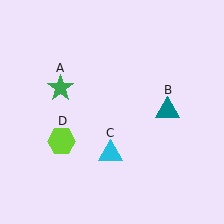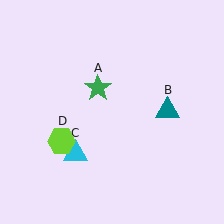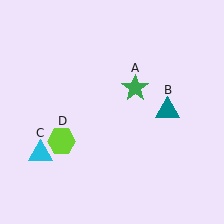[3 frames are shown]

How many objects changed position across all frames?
2 objects changed position: green star (object A), cyan triangle (object C).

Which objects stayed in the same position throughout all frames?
Teal triangle (object B) and lime hexagon (object D) remained stationary.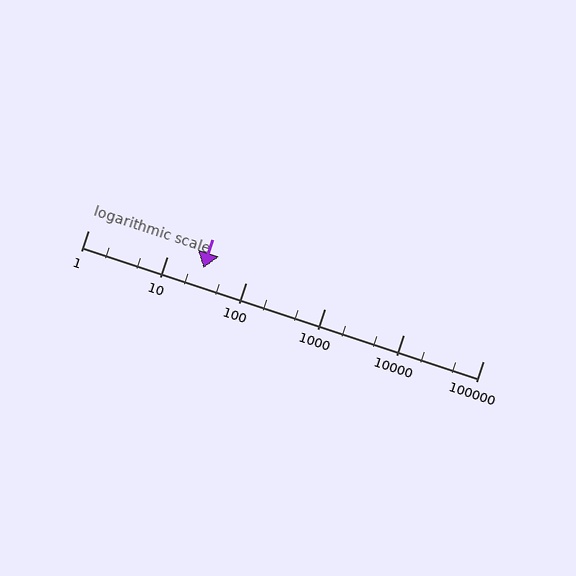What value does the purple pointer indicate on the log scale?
The pointer indicates approximately 29.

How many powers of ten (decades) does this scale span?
The scale spans 5 decades, from 1 to 100000.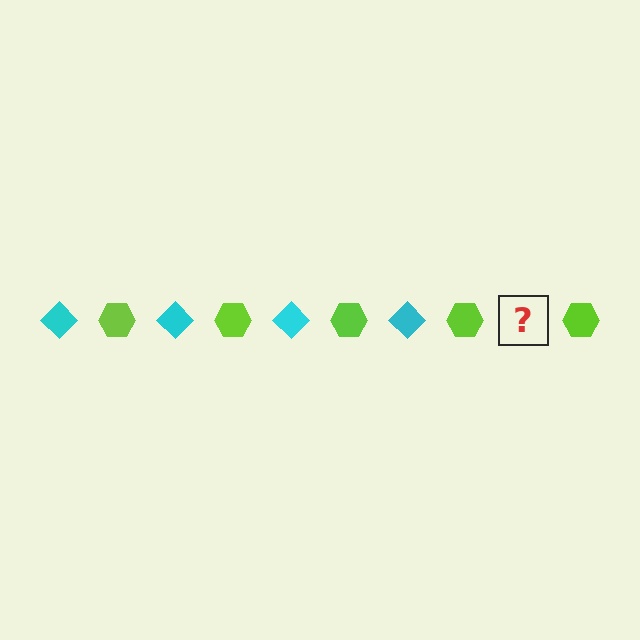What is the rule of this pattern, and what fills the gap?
The rule is that the pattern alternates between cyan diamond and lime hexagon. The gap should be filled with a cyan diamond.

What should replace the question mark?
The question mark should be replaced with a cyan diamond.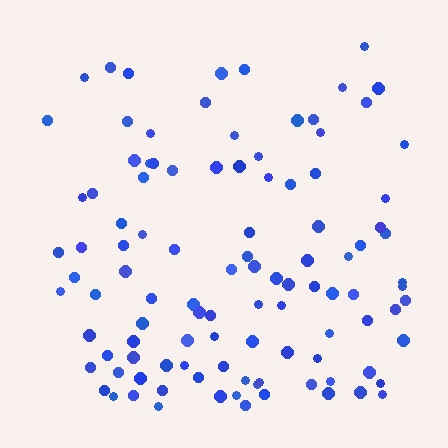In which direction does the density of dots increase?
From top to bottom, with the bottom side densest.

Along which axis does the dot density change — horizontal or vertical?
Vertical.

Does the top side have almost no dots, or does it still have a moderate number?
Still a moderate number, just noticeably fewer than the bottom.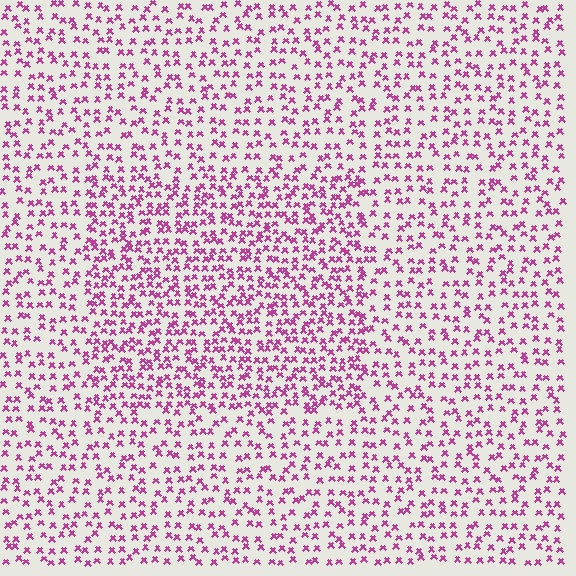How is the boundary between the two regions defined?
The boundary is defined by a change in element density (approximately 1.6x ratio). All elements are the same color, size, and shape.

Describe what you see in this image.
The image contains small magenta elements arranged at two different densities. A rectangle-shaped region is visible where the elements are more densely packed than the surrounding area.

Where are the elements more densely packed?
The elements are more densely packed inside the rectangle boundary.